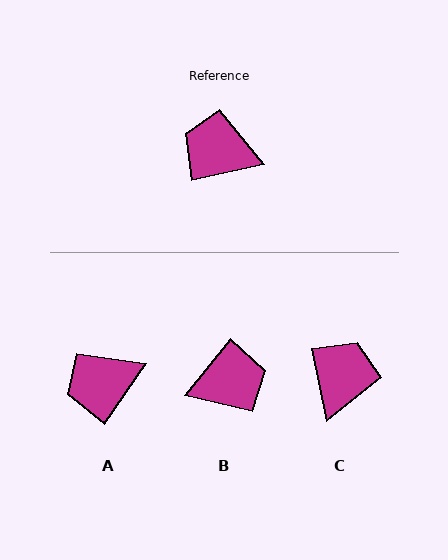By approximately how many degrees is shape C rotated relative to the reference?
Approximately 91 degrees clockwise.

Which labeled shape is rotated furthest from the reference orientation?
B, about 142 degrees away.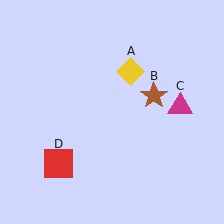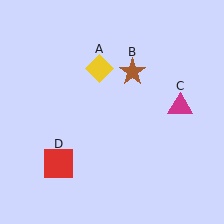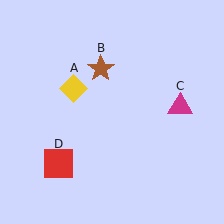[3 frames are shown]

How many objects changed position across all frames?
2 objects changed position: yellow diamond (object A), brown star (object B).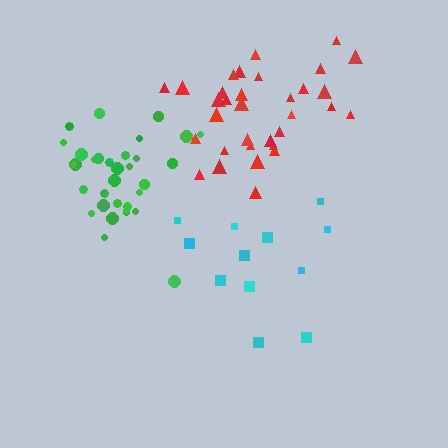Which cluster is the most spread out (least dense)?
Cyan.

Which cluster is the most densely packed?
Green.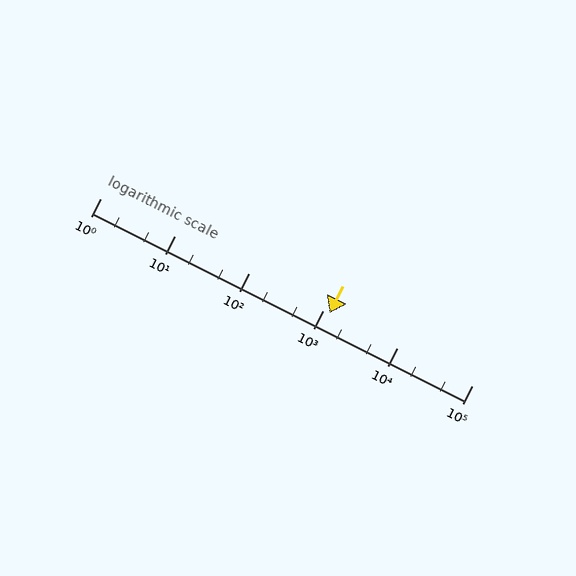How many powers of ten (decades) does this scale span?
The scale spans 5 decades, from 1 to 100000.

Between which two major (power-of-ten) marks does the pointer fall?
The pointer is between 1000 and 10000.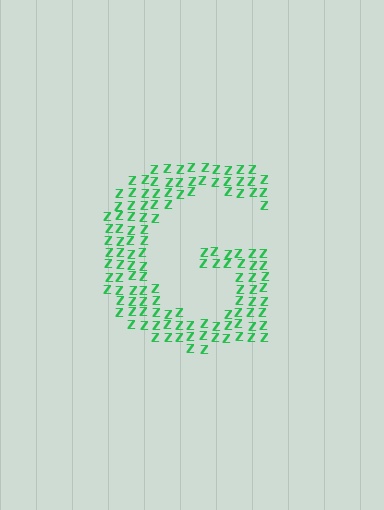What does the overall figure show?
The overall figure shows the letter G.